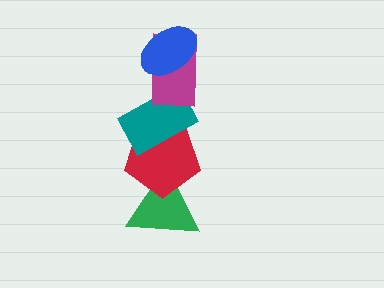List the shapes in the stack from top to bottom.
From top to bottom: the blue ellipse, the magenta rectangle, the teal rectangle, the red pentagon, the green triangle.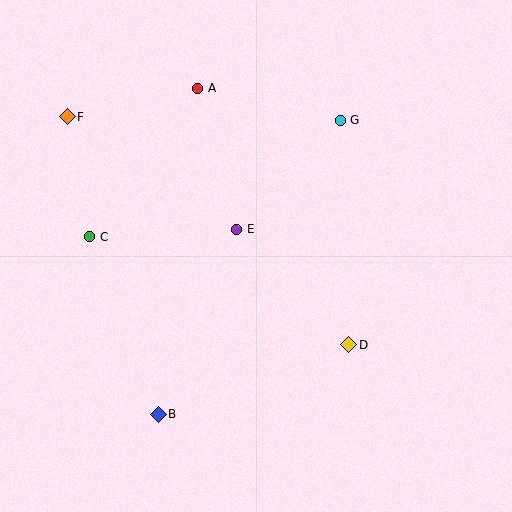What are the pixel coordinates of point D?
Point D is at (349, 345).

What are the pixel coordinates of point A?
Point A is at (198, 88).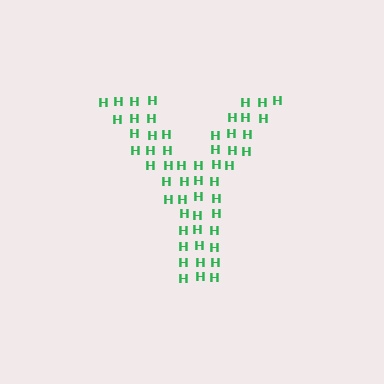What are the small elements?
The small elements are letter H's.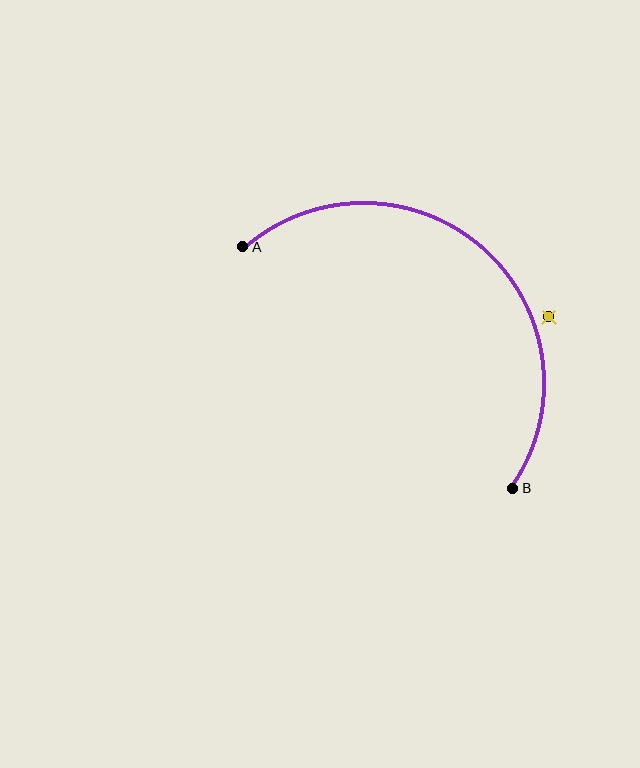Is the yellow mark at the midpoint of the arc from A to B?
No — the yellow mark does not lie on the arc at all. It sits slightly outside the curve.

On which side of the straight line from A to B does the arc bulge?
The arc bulges above and to the right of the straight line connecting A and B.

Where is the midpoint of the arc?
The arc midpoint is the point on the curve farthest from the straight line joining A and B. It sits above and to the right of that line.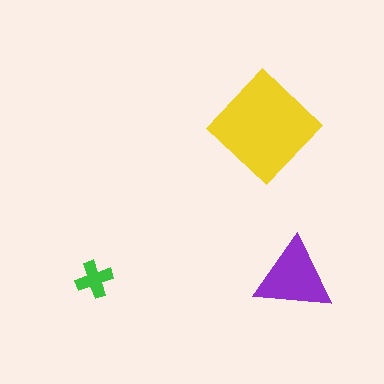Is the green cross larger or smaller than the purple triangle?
Smaller.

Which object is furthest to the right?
The purple triangle is rightmost.